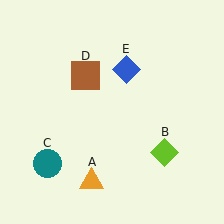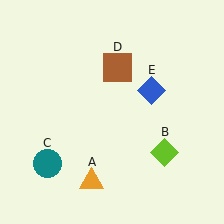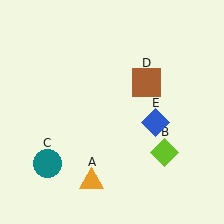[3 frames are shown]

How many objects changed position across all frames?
2 objects changed position: brown square (object D), blue diamond (object E).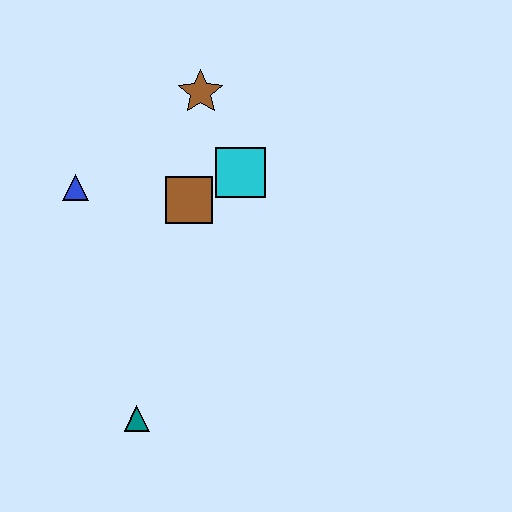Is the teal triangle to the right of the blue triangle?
Yes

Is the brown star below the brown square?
No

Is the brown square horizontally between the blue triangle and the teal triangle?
No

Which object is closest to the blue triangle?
The brown square is closest to the blue triangle.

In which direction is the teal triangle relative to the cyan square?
The teal triangle is below the cyan square.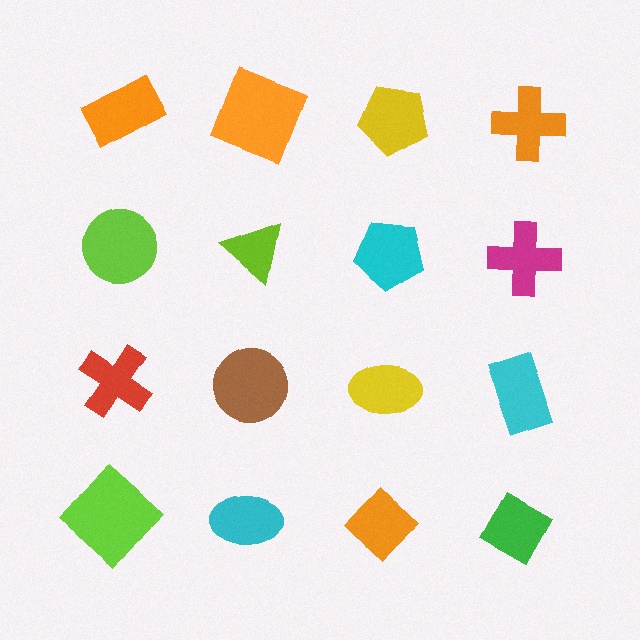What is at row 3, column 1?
A red cross.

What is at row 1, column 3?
A yellow pentagon.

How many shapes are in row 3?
4 shapes.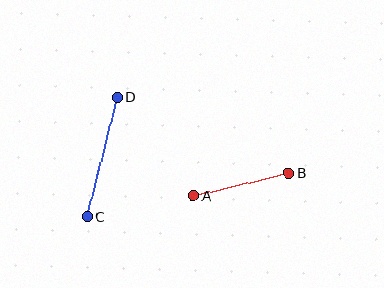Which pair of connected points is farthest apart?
Points C and D are farthest apart.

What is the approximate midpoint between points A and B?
The midpoint is at approximately (241, 184) pixels.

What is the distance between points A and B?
The distance is approximately 98 pixels.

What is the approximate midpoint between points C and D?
The midpoint is at approximately (102, 157) pixels.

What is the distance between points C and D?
The distance is approximately 123 pixels.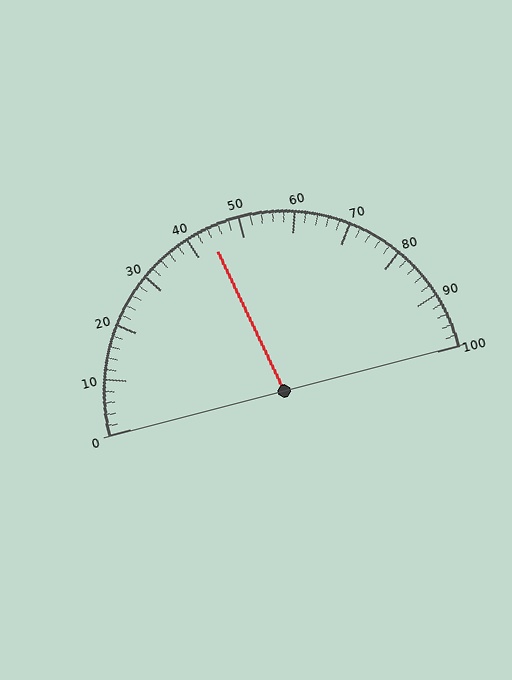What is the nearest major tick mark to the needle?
The nearest major tick mark is 40.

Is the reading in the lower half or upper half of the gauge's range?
The reading is in the lower half of the range (0 to 100).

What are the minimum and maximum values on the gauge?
The gauge ranges from 0 to 100.